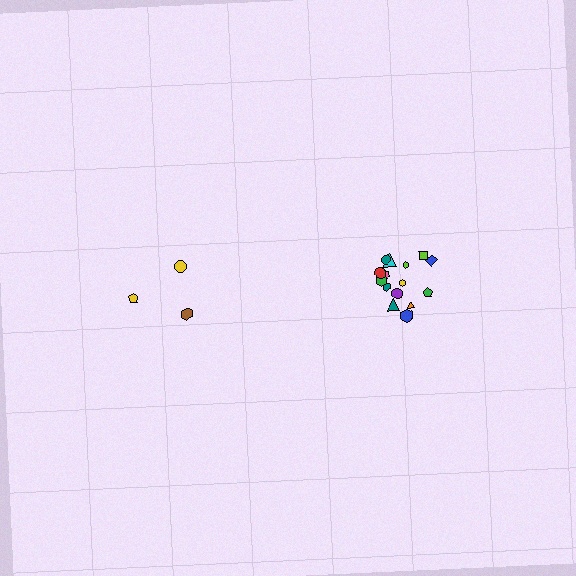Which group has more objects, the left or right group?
The right group.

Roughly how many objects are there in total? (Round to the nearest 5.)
Roughly 20 objects in total.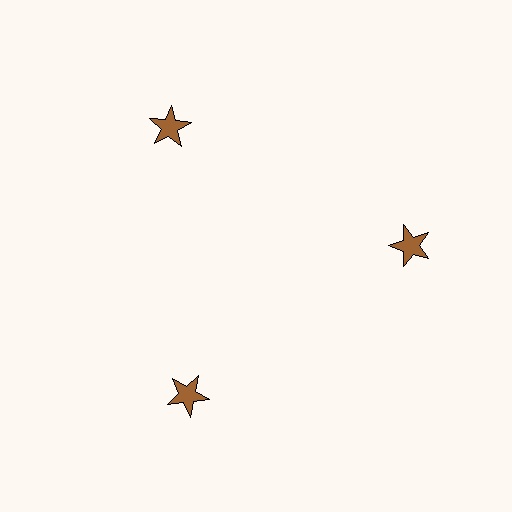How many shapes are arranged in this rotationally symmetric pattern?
There are 3 shapes, arranged in 3 groups of 1.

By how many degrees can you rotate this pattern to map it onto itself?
The pattern maps onto itself every 120 degrees of rotation.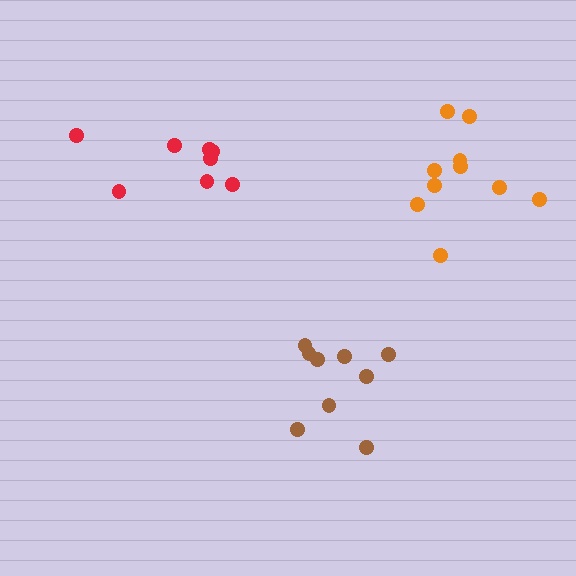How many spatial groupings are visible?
There are 3 spatial groupings.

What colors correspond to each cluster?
The clusters are colored: brown, red, orange.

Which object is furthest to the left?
The red cluster is leftmost.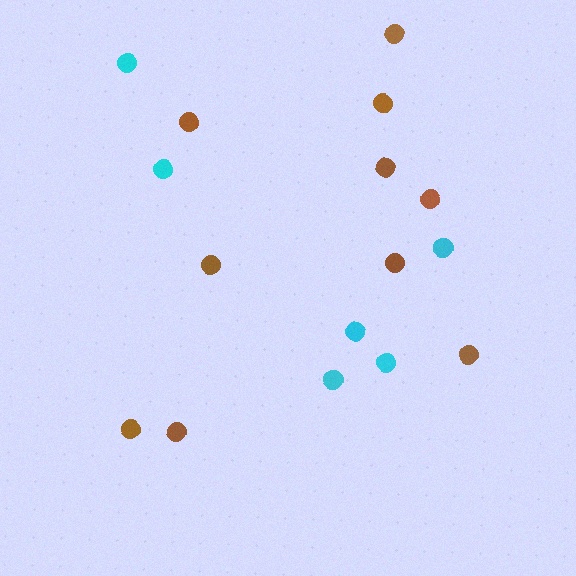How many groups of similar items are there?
There are 2 groups: one group of cyan circles (6) and one group of brown circles (10).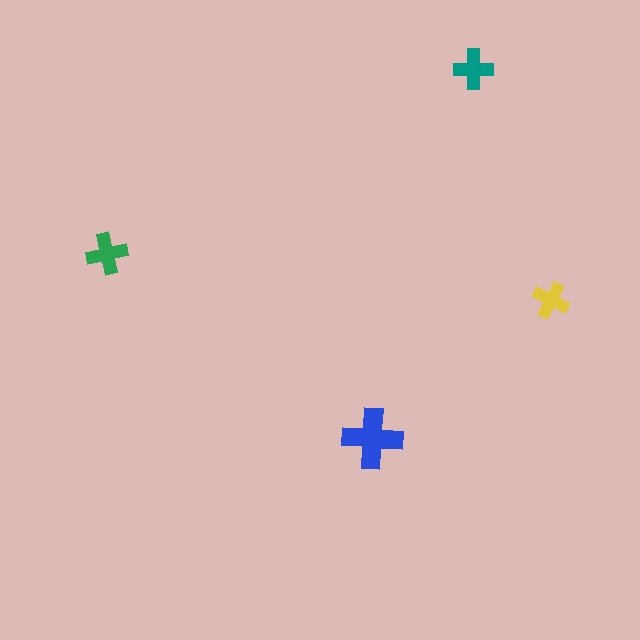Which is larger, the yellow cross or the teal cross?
The teal one.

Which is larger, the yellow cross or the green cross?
The green one.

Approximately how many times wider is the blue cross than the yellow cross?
About 1.5 times wider.